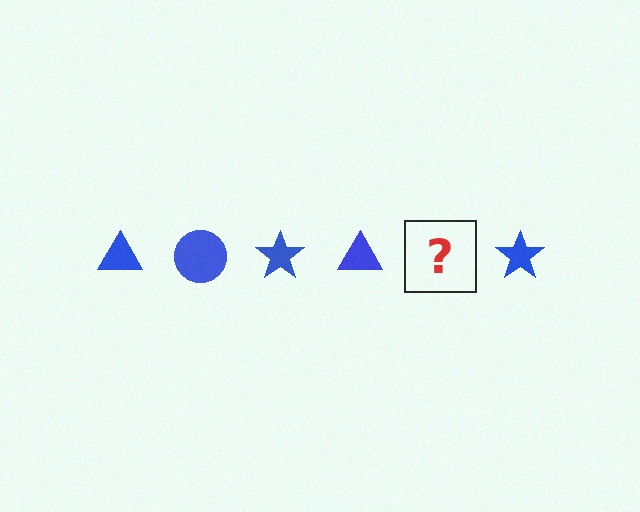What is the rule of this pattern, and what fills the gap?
The rule is that the pattern cycles through triangle, circle, star shapes in blue. The gap should be filled with a blue circle.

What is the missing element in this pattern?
The missing element is a blue circle.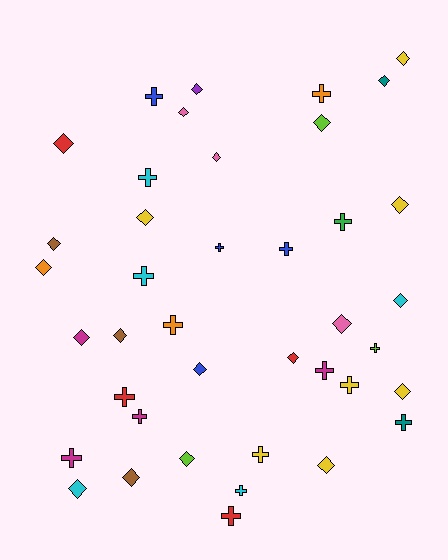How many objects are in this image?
There are 40 objects.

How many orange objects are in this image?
There are 3 orange objects.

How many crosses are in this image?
There are 18 crosses.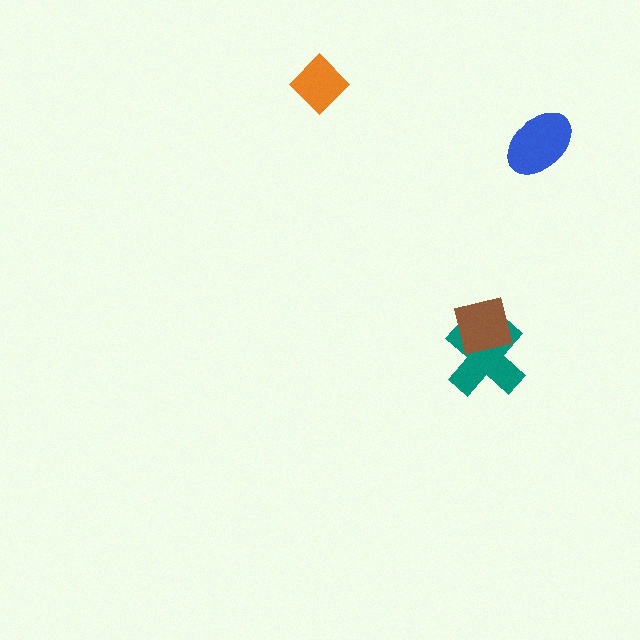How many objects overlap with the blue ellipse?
0 objects overlap with the blue ellipse.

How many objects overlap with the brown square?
1 object overlaps with the brown square.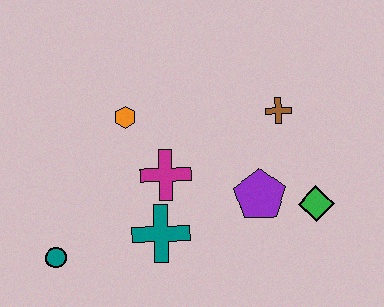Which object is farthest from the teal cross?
The brown cross is farthest from the teal cross.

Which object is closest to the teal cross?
The magenta cross is closest to the teal cross.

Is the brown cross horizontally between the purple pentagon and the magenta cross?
No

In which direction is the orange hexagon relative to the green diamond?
The orange hexagon is to the left of the green diamond.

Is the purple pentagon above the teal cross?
Yes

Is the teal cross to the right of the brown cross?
No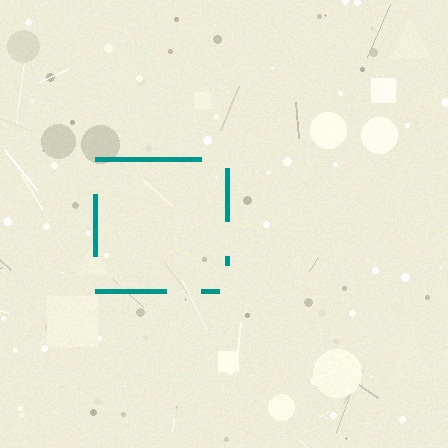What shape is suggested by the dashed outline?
The dashed outline suggests a square.